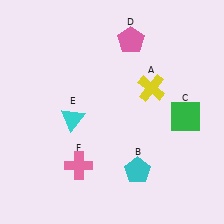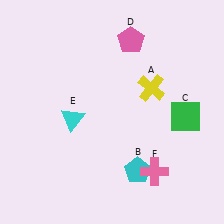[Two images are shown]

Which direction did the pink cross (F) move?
The pink cross (F) moved right.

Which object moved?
The pink cross (F) moved right.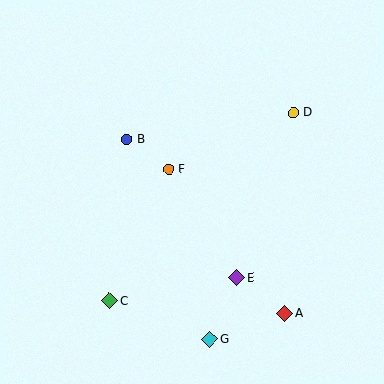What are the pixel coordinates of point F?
Point F is at (169, 169).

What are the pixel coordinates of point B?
Point B is at (127, 139).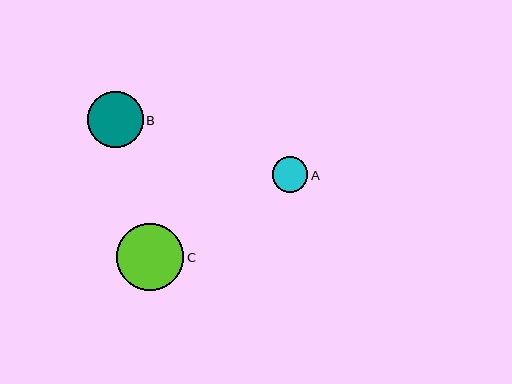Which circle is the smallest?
Circle A is the smallest with a size of approximately 36 pixels.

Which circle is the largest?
Circle C is the largest with a size of approximately 67 pixels.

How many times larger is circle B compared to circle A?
Circle B is approximately 1.6 times the size of circle A.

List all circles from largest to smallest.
From largest to smallest: C, B, A.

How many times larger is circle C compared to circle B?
Circle C is approximately 1.2 times the size of circle B.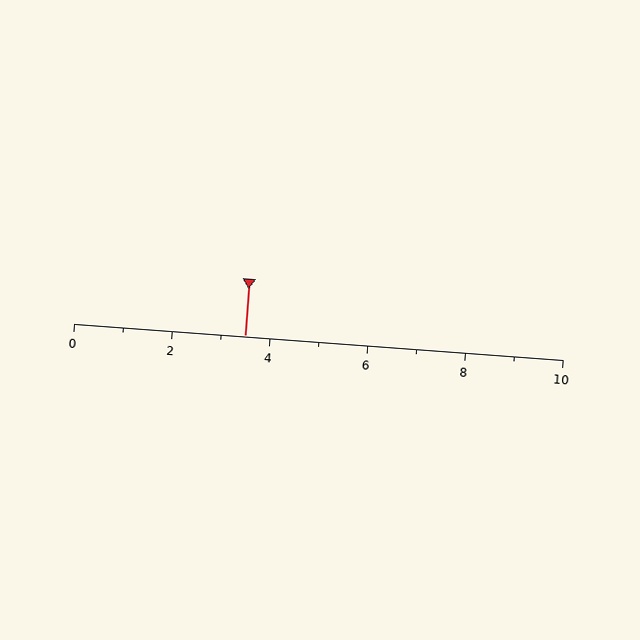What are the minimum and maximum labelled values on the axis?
The axis runs from 0 to 10.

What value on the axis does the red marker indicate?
The marker indicates approximately 3.5.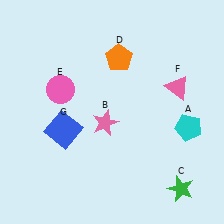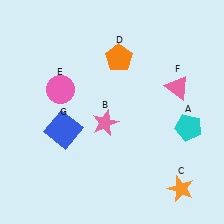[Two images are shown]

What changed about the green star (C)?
In Image 1, C is green. In Image 2, it changed to orange.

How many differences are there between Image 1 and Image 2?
There is 1 difference between the two images.